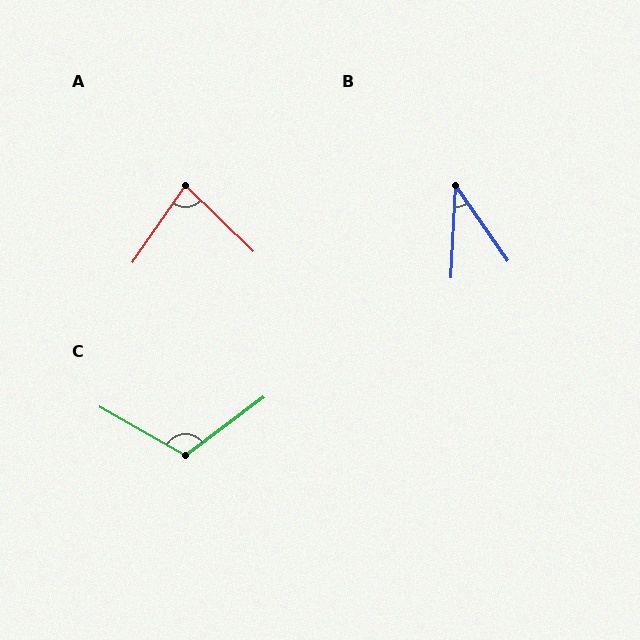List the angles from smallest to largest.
B (38°), A (81°), C (114°).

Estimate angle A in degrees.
Approximately 81 degrees.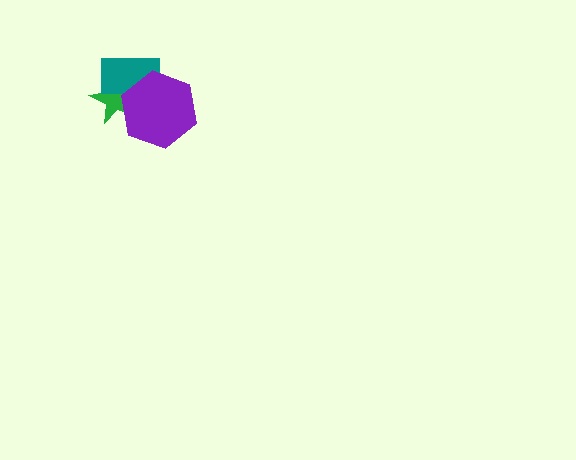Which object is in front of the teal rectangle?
The purple hexagon is in front of the teal rectangle.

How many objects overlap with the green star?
2 objects overlap with the green star.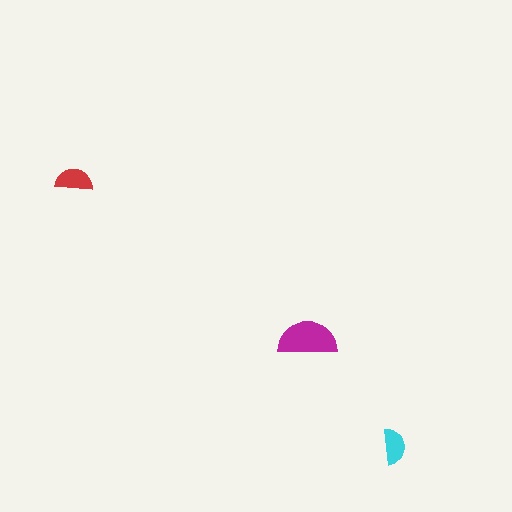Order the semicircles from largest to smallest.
the magenta one, the red one, the cyan one.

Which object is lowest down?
The cyan semicircle is bottommost.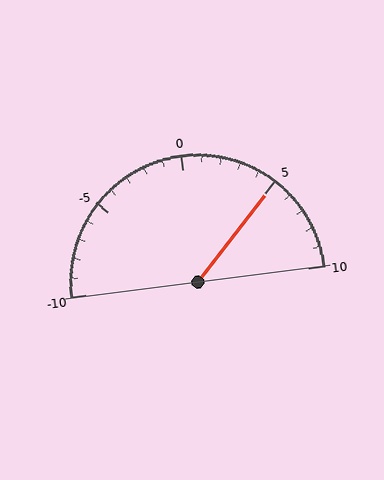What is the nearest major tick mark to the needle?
The nearest major tick mark is 5.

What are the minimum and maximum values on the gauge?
The gauge ranges from -10 to 10.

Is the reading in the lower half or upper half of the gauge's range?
The reading is in the upper half of the range (-10 to 10).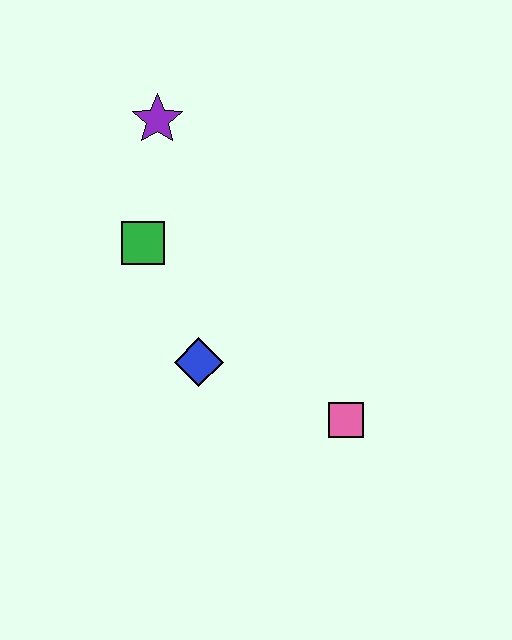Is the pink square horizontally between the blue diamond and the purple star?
No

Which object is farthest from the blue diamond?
The purple star is farthest from the blue diamond.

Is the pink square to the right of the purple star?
Yes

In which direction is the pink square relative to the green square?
The pink square is to the right of the green square.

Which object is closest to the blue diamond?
The green square is closest to the blue diamond.